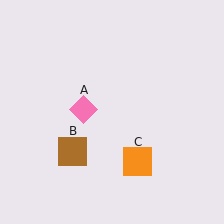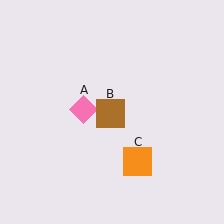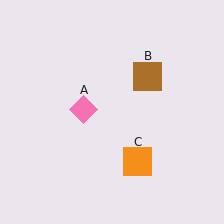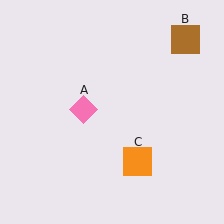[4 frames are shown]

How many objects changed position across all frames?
1 object changed position: brown square (object B).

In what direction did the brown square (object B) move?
The brown square (object B) moved up and to the right.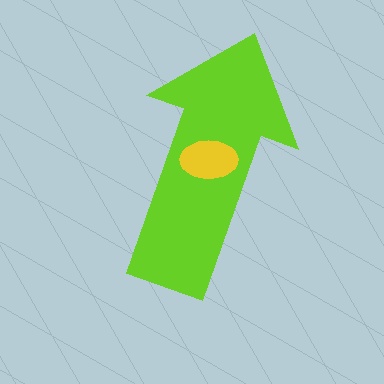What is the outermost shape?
The lime arrow.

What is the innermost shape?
The yellow ellipse.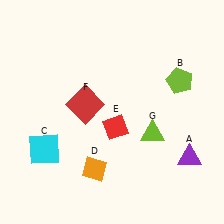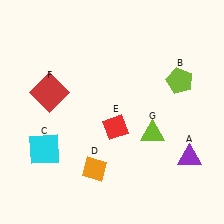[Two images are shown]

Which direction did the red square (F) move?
The red square (F) moved left.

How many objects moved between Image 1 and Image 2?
1 object moved between the two images.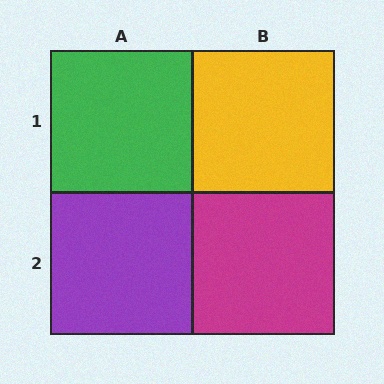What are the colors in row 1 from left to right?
Green, yellow.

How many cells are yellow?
1 cell is yellow.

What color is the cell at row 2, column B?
Magenta.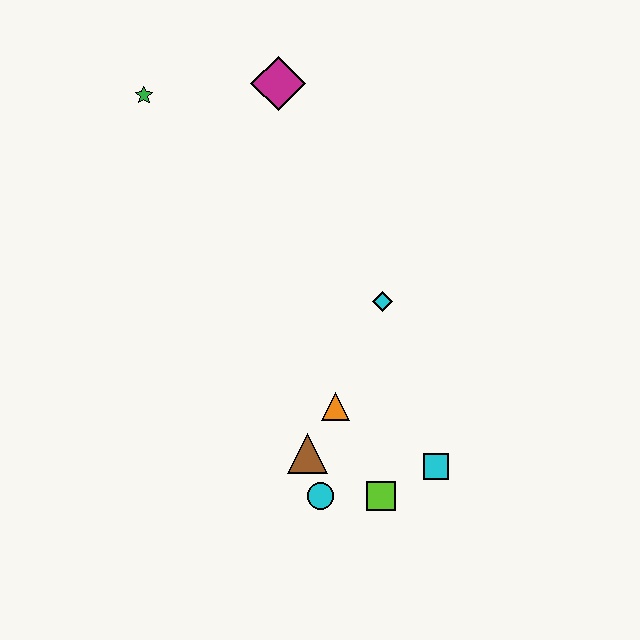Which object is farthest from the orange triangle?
The green star is farthest from the orange triangle.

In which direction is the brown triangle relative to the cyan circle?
The brown triangle is above the cyan circle.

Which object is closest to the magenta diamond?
The green star is closest to the magenta diamond.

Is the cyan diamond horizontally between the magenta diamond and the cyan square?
Yes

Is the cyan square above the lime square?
Yes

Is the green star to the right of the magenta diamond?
No